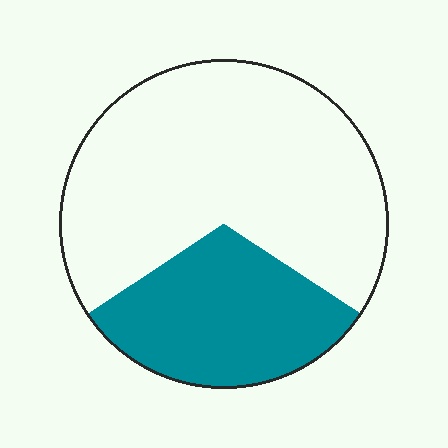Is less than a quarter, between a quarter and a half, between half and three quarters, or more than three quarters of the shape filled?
Between a quarter and a half.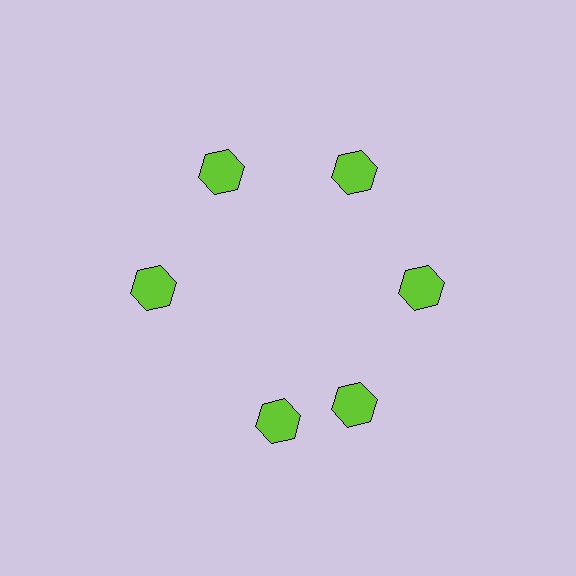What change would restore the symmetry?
The symmetry would be restored by rotating it back into even spacing with its neighbors so that all 6 hexagons sit at equal angles and equal distance from the center.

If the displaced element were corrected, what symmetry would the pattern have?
It would have 6-fold rotational symmetry — the pattern would map onto itself every 60 degrees.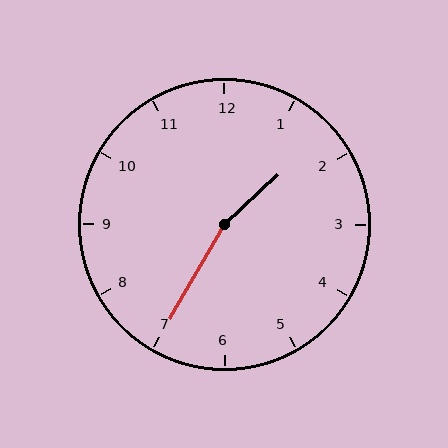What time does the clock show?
1:35.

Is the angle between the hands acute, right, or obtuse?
It is obtuse.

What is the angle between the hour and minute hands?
Approximately 162 degrees.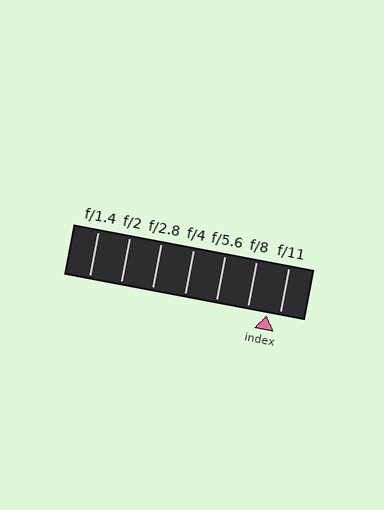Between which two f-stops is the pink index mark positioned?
The index mark is between f/8 and f/11.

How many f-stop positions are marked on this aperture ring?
There are 7 f-stop positions marked.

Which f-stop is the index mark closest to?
The index mark is closest to f/11.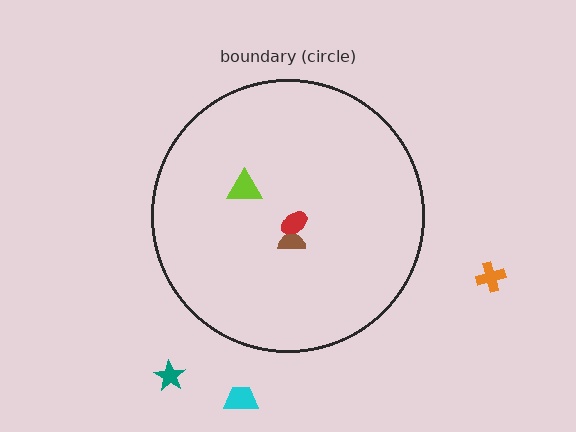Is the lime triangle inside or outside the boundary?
Inside.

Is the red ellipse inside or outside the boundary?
Inside.